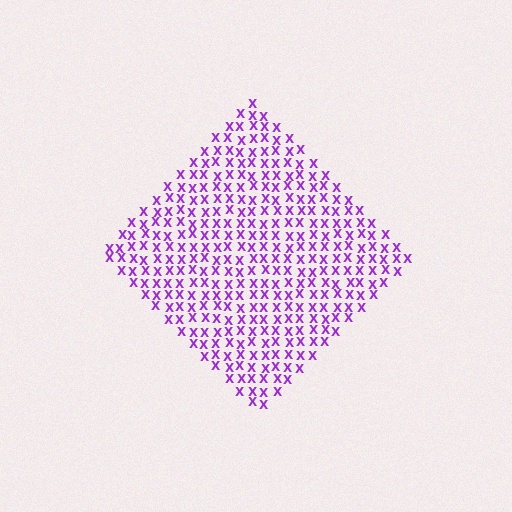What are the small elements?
The small elements are letter X's.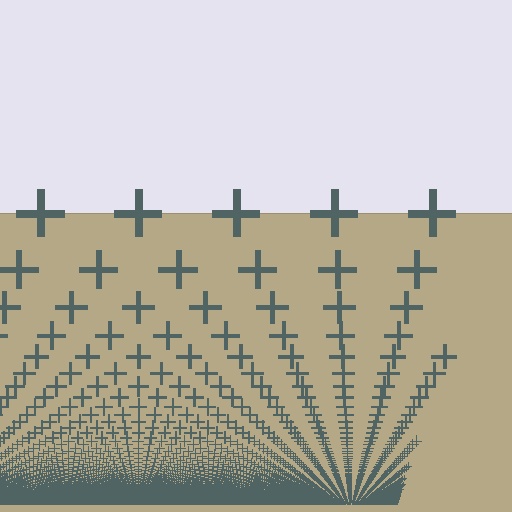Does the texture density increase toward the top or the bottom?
Density increases toward the bottom.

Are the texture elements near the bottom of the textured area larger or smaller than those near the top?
Smaller. The gradient is inverted — elements near the bottom are smaller and denser.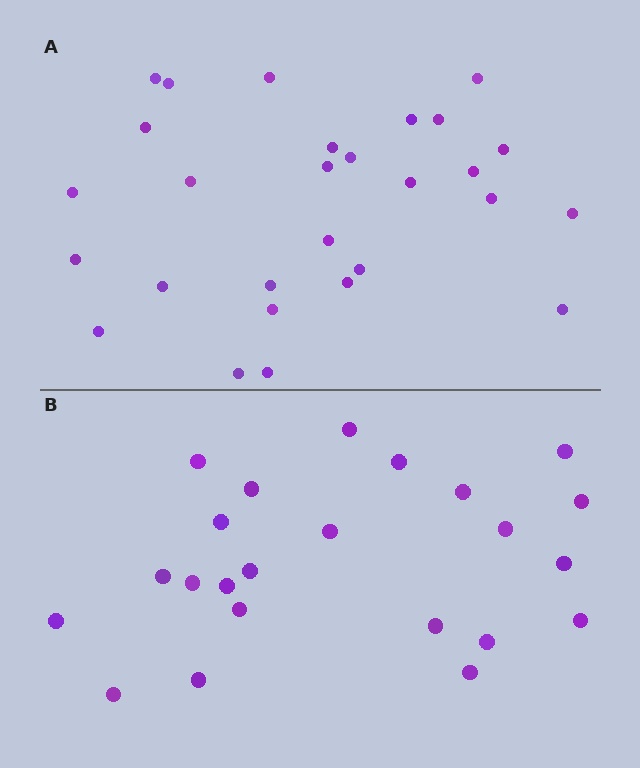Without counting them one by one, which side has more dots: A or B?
Region A (the top region) has more dots.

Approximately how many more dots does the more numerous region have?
Region A has about 5 more dots than region B.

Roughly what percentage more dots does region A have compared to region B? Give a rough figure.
About 20% more.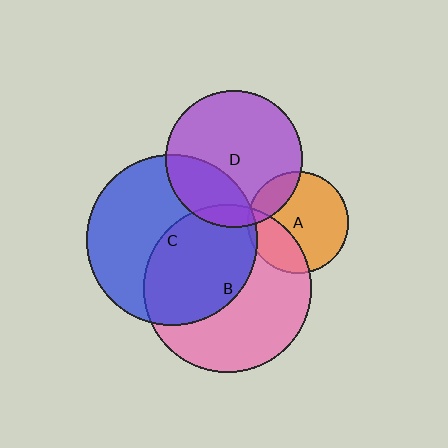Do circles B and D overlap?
Yes.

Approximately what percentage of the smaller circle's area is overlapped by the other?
Approximately 10%.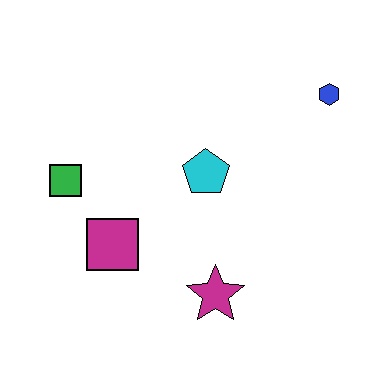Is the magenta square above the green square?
No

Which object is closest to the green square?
The magenta square is closest to the green square.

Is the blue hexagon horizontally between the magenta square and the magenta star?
No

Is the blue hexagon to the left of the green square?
No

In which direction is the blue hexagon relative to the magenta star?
The blue hexagon is above the magenta star.